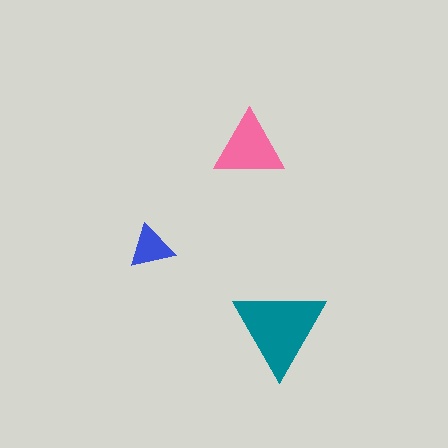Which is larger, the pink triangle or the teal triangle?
The teal one.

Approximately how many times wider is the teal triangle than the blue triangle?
About 2 times wider.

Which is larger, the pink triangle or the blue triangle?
The pink one.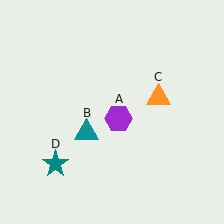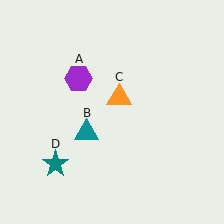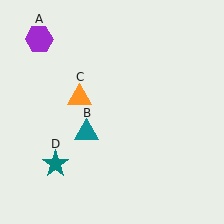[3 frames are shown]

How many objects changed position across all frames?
2 objects changed position: purple hexagon (object A), orange triangle (object C).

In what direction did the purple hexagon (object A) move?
The purple hexagon (object A) moved up and to the left.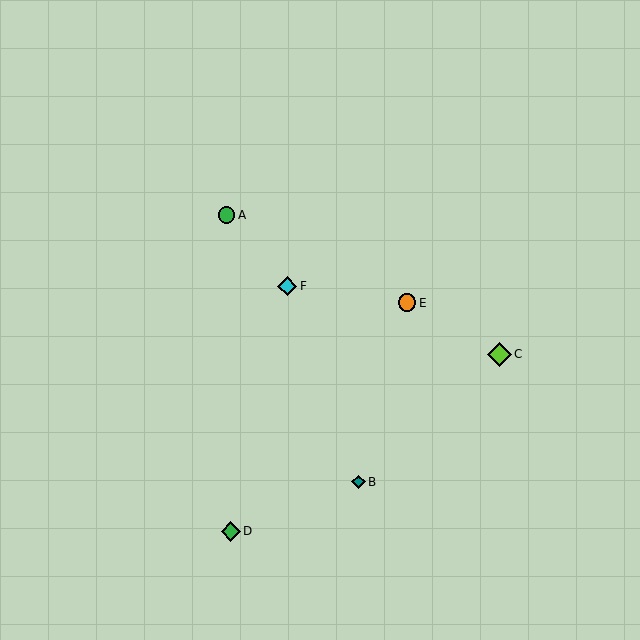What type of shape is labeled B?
Shape B is a teal diamond.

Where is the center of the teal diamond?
The center of the teal diamond is at (359, 482).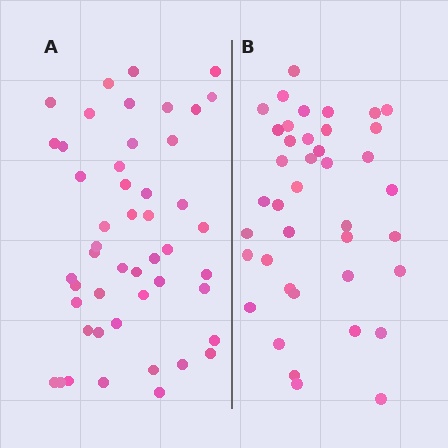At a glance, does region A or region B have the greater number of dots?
Region A (the left region) has more dots.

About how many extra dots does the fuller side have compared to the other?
Region A has roughly 8 or so more dots than region B.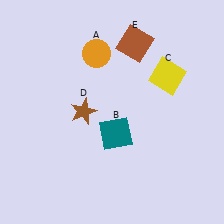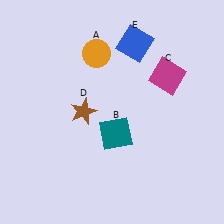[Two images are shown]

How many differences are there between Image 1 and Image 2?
There are 2 differences between the two images.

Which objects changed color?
C changed from yellow to magenta. E changed from brown to blue.